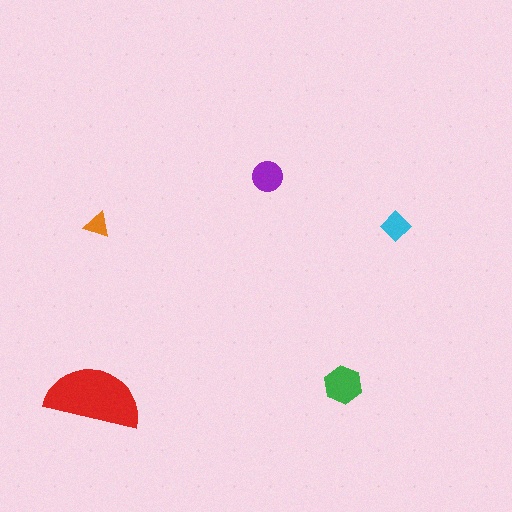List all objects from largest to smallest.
The red semicircle, the green hexagon, the purple circle, the cyan diamond, the orange triangle.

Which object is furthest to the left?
The red semicircle is leftmost.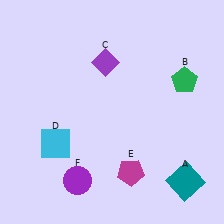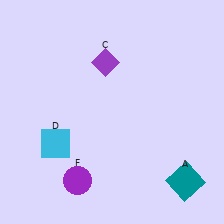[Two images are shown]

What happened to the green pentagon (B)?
The green pentagon (B) was removed in Image 2. It was in the top-right area of Image 1.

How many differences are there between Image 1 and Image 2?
There are 2 differences between the two images.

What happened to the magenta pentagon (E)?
The magenta pentagon (E) was removed in Image 2. It was in the bottom-right area of Image 1.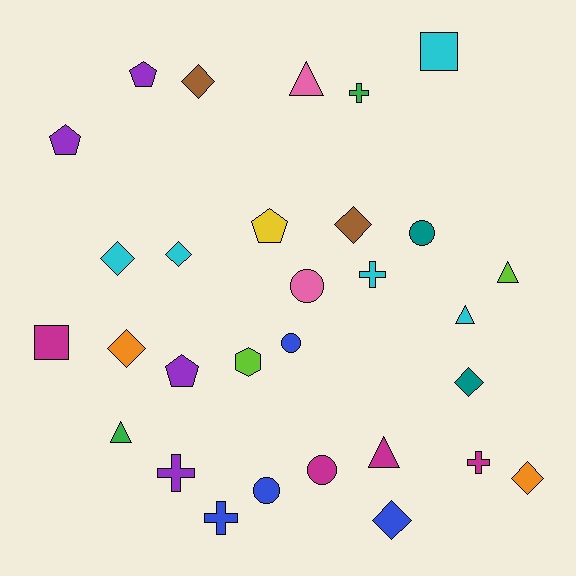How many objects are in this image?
There are 30 objects.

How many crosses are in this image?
There are 5 crosses.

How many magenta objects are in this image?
There are 4 magenta objects.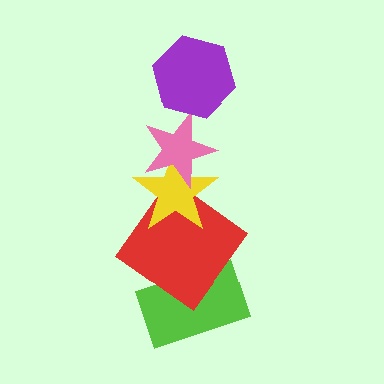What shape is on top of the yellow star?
The pink star is on top of the yellow star.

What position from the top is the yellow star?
The yellow star is 3rd from the top.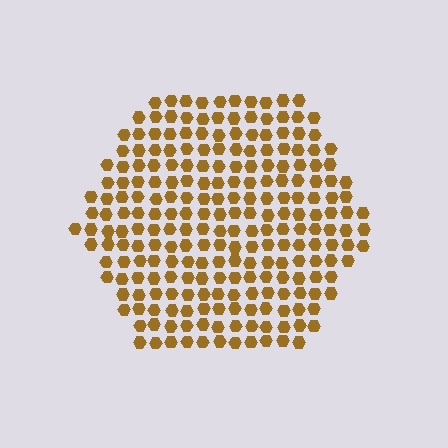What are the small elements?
The small elements are hexagons.